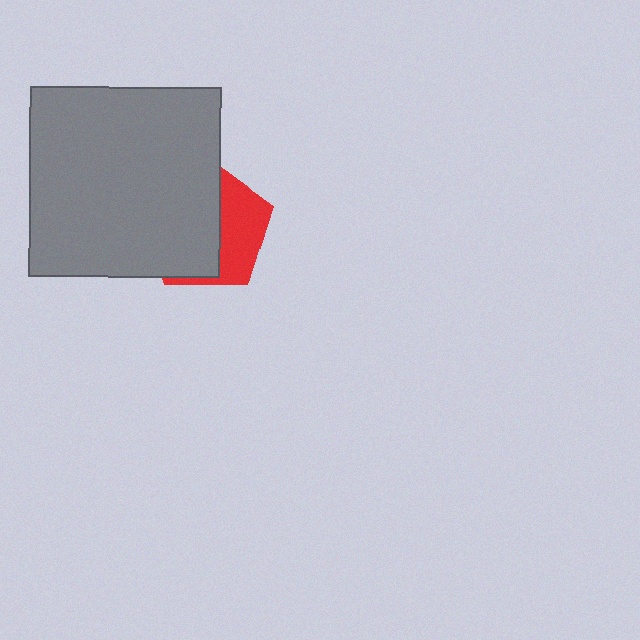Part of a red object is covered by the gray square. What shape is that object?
It is a pentagon.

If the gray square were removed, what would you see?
You would see the complete red pentagon.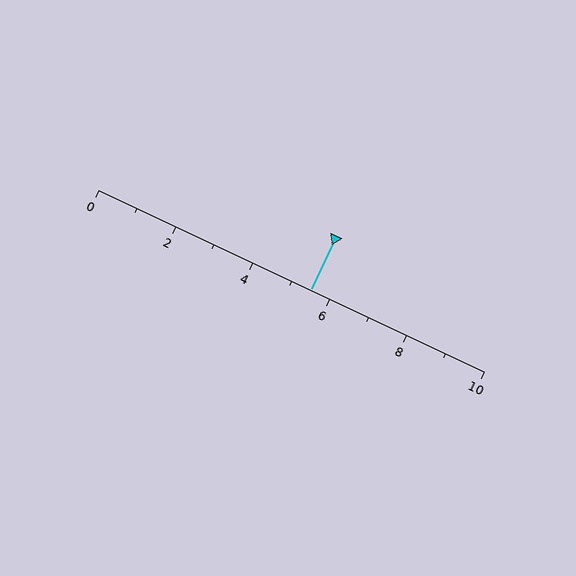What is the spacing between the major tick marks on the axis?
The major ticks are spaced 2 apart.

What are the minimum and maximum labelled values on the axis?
The axis runs from 0 to 10.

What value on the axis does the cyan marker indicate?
The marker indicates approximately 5.5.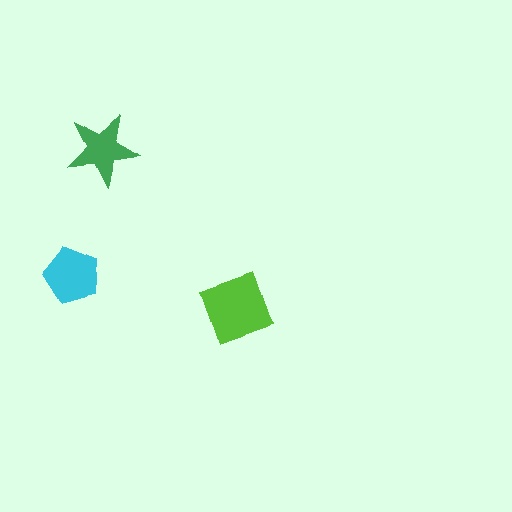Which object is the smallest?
The green star.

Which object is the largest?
The lime diamond.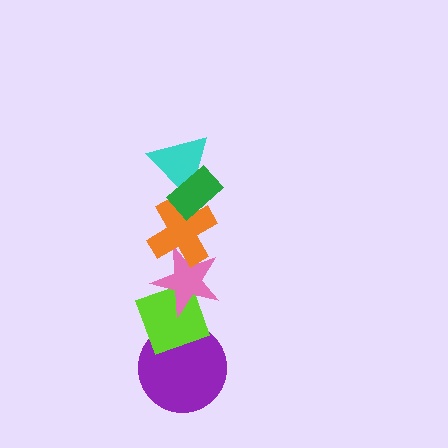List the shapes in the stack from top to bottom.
From top to bottom: the green rectangle, the cyan triangle, the orange cross, the pink star, the lime diamond, the purple circle.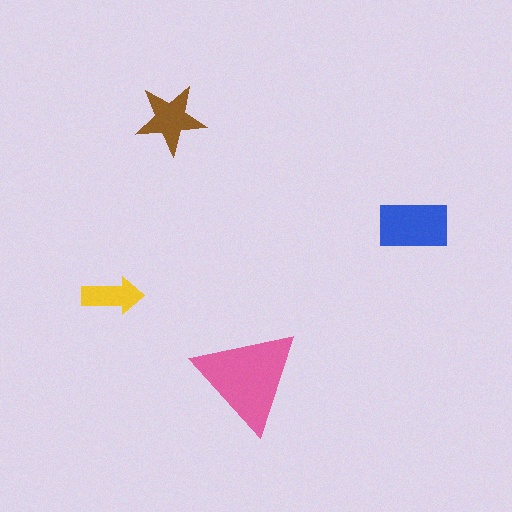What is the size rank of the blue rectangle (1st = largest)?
2nd.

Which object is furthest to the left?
The yellow arrow is leftmost.